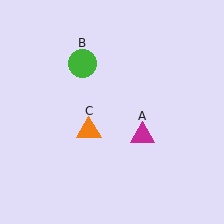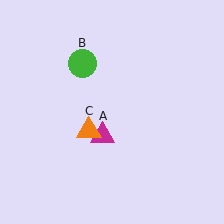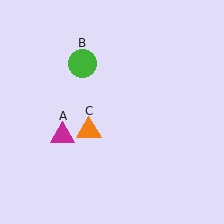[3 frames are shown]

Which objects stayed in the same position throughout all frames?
Green circle (object B) and orange triangle (object C) remained stationary.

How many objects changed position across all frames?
1 object changed position: magenta triangle (object A).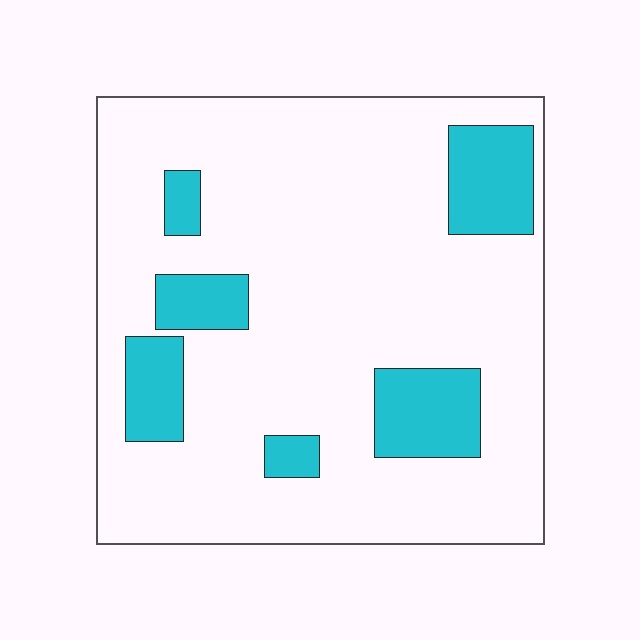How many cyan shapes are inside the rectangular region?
6.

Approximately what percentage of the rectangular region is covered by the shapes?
Approximately 20%.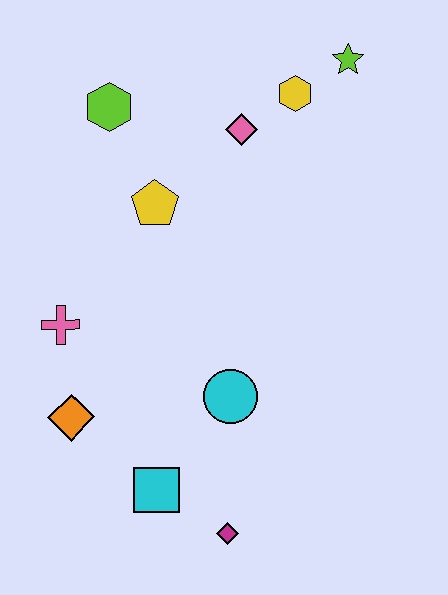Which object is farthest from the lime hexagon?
The magenta diamond is farthest from the lime hexagon.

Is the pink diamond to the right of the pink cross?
Yes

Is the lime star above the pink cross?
Yes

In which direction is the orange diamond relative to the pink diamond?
The orange diamond is below the pink diamond.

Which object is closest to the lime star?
The yellow hexagon is closest to the lime star.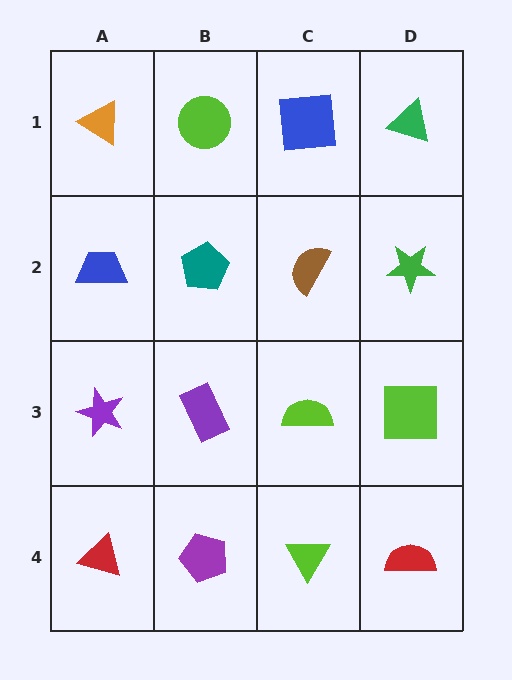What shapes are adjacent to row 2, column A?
An orange triangle (row 1, column A), a purple star (row 3, column A), a teal pentagon (row 2, column B).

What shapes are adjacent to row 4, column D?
A lime square (row 3, column D), a lime triangle (row 4, column C).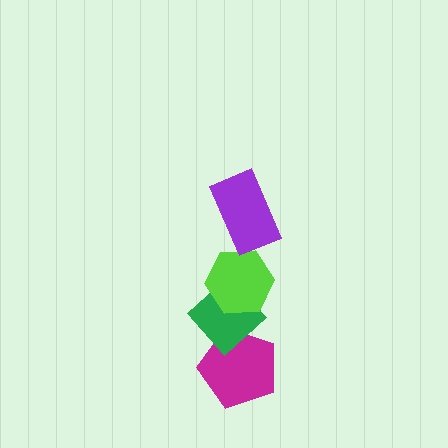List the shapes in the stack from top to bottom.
From top to bottom: the purple rectangle, the lime hexagon, the green diamond, the magenta pentagon.